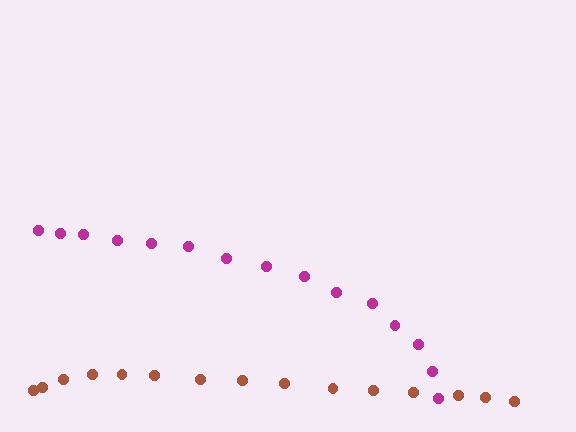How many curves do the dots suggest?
There are 2 distinct paths.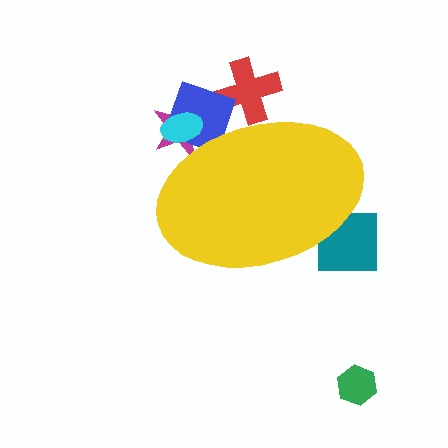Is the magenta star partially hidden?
Yes, the magenta star is partially hidden behind the yellow ellipse.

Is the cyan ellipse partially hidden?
Yes, the cyan ellipse is partially hidden behind the yellow ellipse.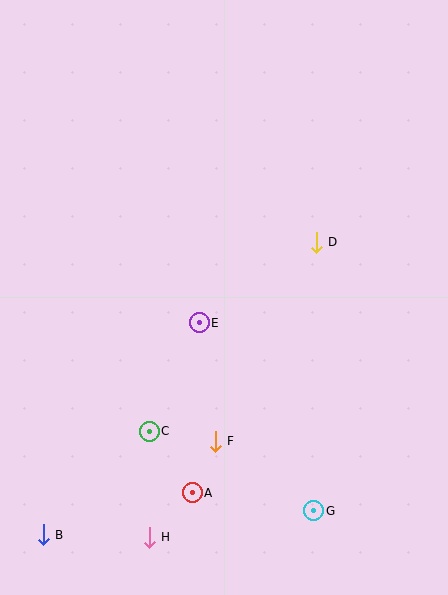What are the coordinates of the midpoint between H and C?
The midpoint between H and C is at (149, 484).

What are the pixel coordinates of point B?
Point B is at (43, 535).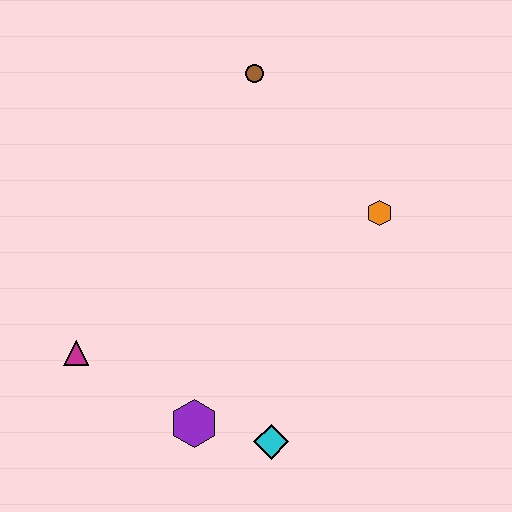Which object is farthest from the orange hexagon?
The magenta triangle is farthest from the orange hexagon.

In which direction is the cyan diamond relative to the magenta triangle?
The cyan diamond is to the right of the magenta triangle.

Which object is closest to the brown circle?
The orange hexagon is closest to the brown circle.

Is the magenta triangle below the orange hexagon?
Yes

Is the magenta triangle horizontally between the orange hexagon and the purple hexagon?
No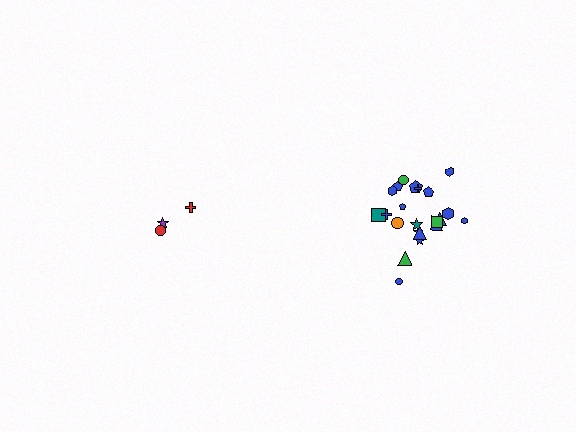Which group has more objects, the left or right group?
The right group.